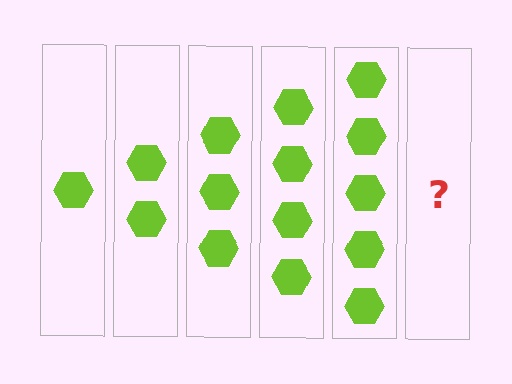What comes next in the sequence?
The next element should be 6 hexagons.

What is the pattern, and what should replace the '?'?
The pattern is that each step adds one more hexagon. The '?' should be 6 hexagons.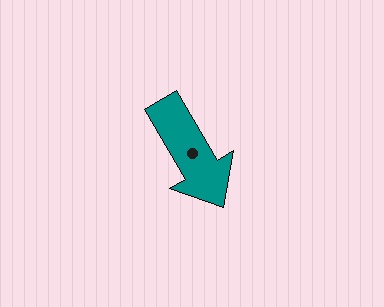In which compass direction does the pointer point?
Southeast.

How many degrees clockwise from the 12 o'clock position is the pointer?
Approximately 150 degrees.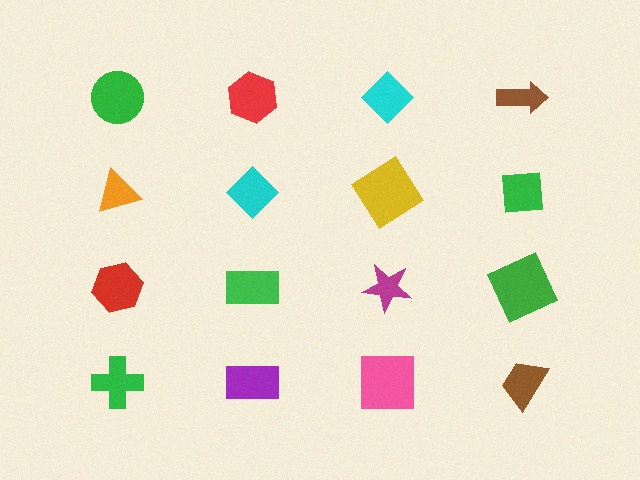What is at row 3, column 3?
A magenta star.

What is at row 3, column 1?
A red hexagon.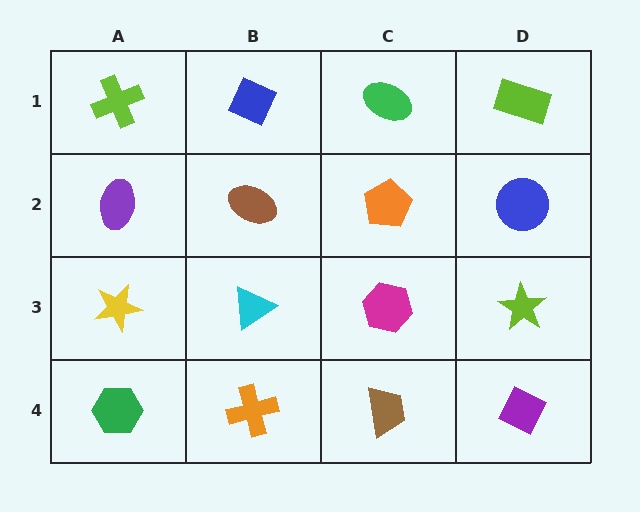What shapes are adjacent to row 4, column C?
A magenta hexagon (row 3, column C), an orange cross (row 4, column B), a purple diamond (row 4, column D).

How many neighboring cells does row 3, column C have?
4.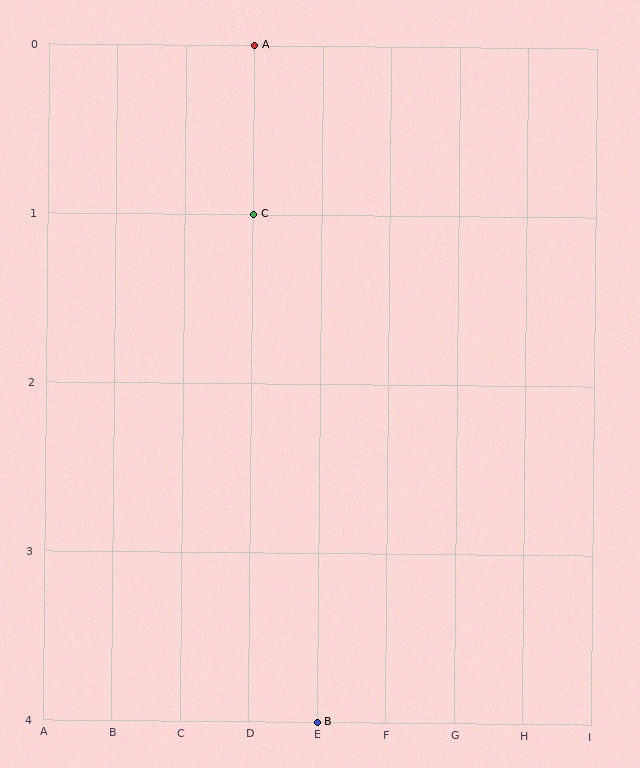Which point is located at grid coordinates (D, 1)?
Point C is at (D, 1).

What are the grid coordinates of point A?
Point A is at grid coordinates (D, 0).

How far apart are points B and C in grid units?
Points B and C are 1 column and 3 rows apart (about 3.2 grid units diagonally).